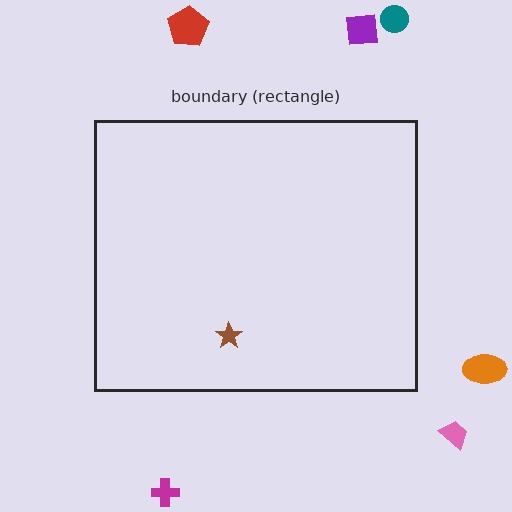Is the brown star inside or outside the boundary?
Inside.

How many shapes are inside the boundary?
1 inside, 6 outside.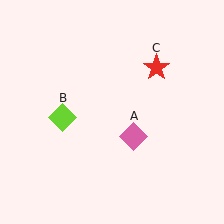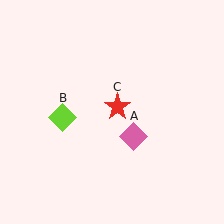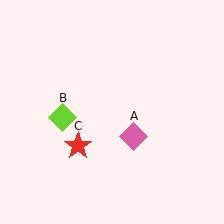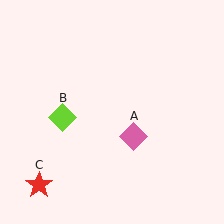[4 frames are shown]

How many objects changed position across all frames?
1 object changed position: red star (object C).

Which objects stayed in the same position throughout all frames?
Pink diamond (object A) and lime diamond (object B) remained stationary.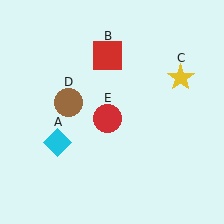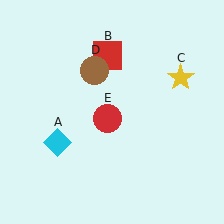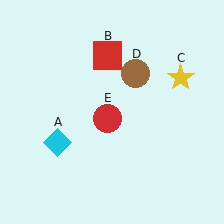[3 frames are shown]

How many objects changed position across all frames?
1 object changed position: brown circle (object D).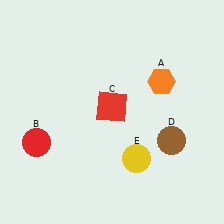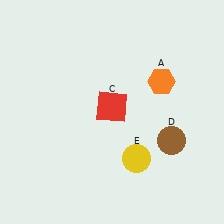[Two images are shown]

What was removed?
The red circle (B) was removed in Image 2.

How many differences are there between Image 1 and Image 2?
There is 1 difference between the two images.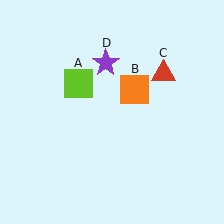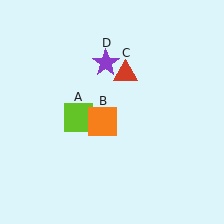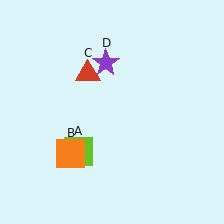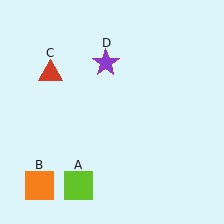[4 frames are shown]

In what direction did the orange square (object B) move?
The orange square (object B) moved down and to the left.